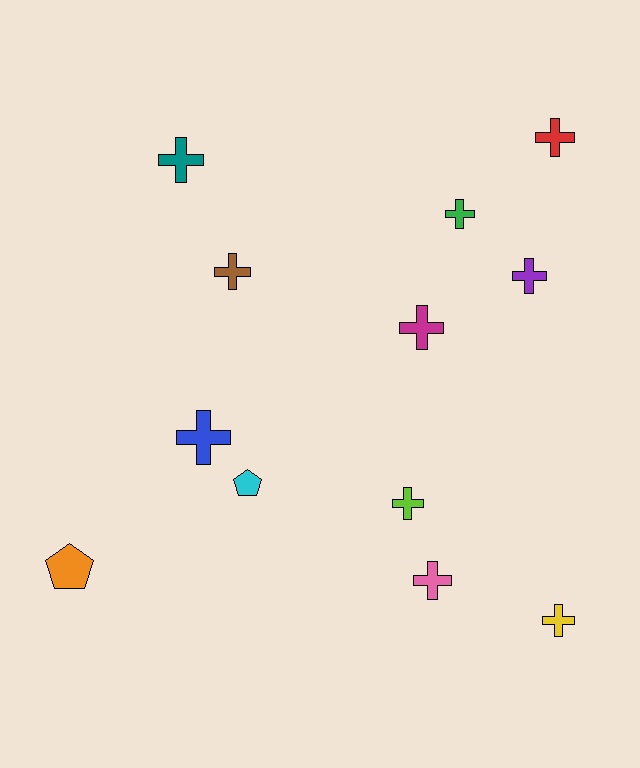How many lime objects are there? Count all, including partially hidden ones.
There is 1 lime object.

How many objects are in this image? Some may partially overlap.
There are 12 objects.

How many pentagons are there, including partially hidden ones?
There are 2 pentagons.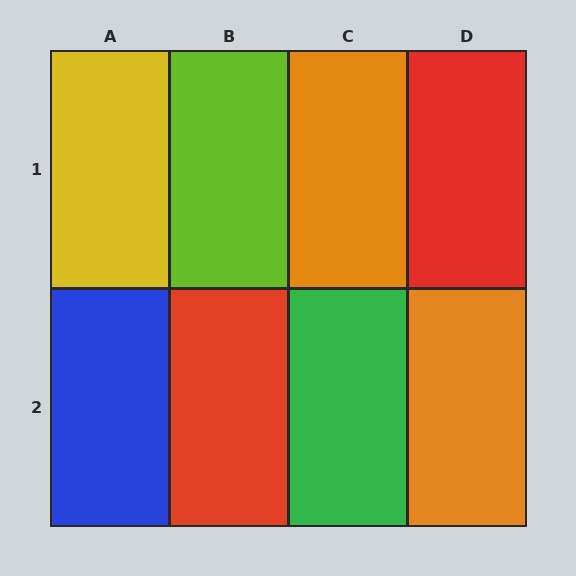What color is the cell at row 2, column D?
Orange.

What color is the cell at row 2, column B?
Red.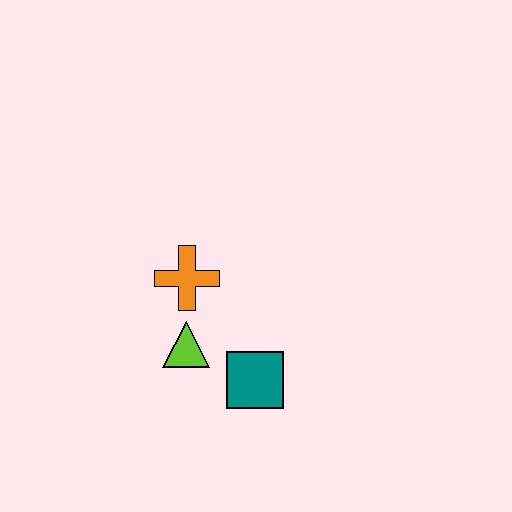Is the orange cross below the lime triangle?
No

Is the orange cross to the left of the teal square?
Yes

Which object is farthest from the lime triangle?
The teal square is farthest from the lime triangle.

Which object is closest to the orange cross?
The lime triangle is closest to the orange cross.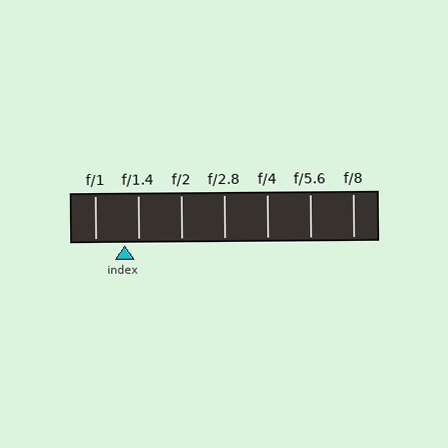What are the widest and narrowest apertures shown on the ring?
The widest aperture shown is f/1 and the narrowest is f/8.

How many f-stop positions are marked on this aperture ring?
There are 7 f-stop positions marked.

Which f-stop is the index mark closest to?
The index mark is closest to f/1.4.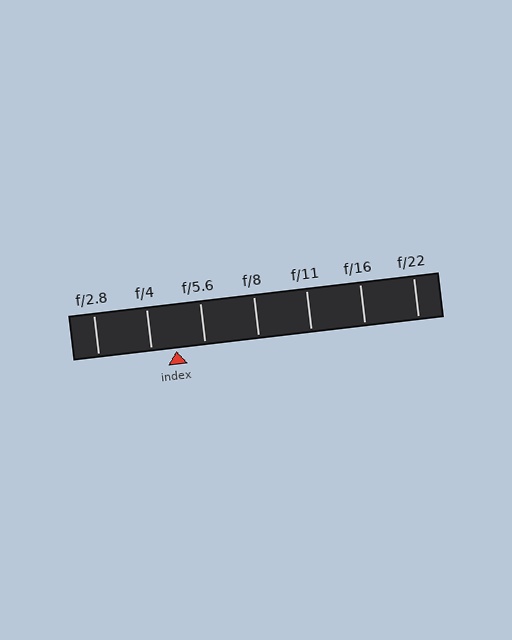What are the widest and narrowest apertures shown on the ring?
The widest aperture shown is f/2.8 and the narrowest is f/22.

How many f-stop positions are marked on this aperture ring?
There are 7 f-stop positions marked.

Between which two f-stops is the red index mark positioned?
The index mark is between f/4 and f/5.6.